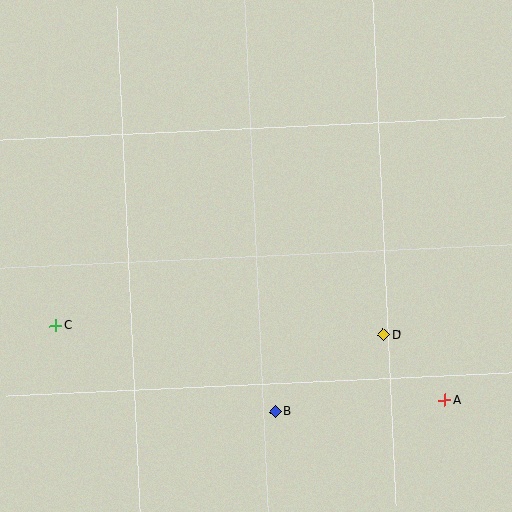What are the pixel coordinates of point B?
Point B is at (275, 411).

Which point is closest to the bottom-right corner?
Point A is closest to the bottom-right corner.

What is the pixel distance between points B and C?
The distance between B and C is 236 pixels.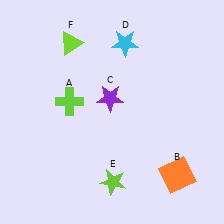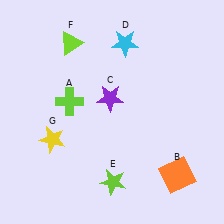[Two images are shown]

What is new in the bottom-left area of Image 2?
A yellow star (G) was added in the bottom-left area of Image 2.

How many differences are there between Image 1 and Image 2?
There is 1 difference between the two images.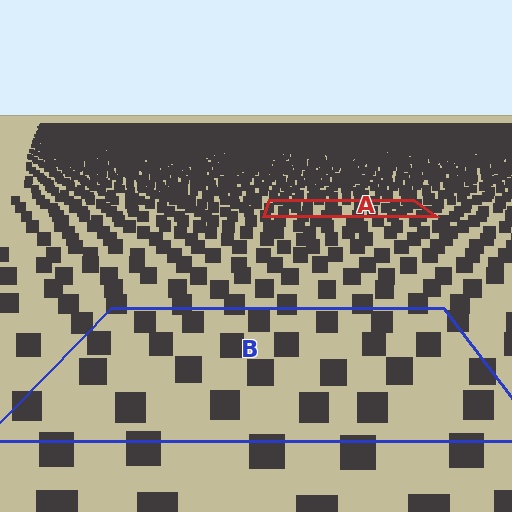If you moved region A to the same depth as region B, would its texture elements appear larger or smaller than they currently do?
They would appear larger. At a closer depth, the same texture elements are projected at a bigger on-screen size.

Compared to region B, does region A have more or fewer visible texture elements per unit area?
Region A has more texture elements per unit area — they are packed more densely because it is farther away.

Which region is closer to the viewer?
Region B is closer. The texture elements there are larger and more spread out.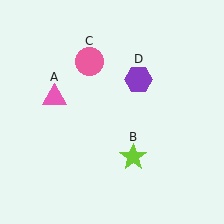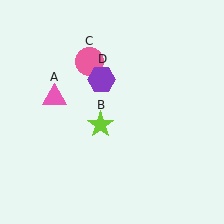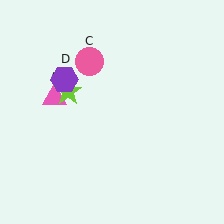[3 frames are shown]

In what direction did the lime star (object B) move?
The lime star (object B) moved up and to the left.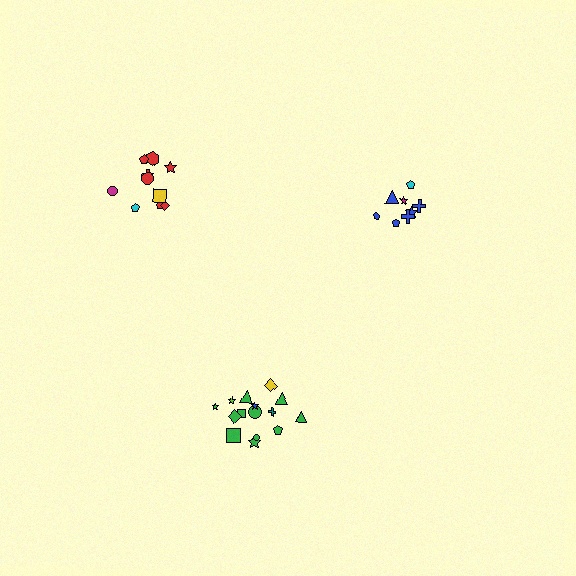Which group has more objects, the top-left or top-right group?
The top-left group.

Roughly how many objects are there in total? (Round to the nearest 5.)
Roughly 35 objects in total.